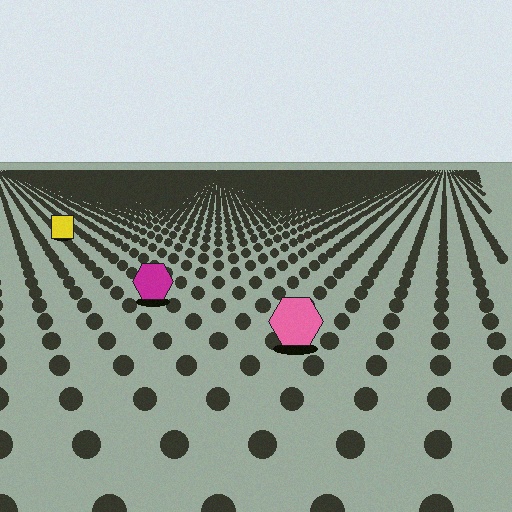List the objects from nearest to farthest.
From nearest to farthest: the pink hexagon, the magenta hexagon, the yellow square.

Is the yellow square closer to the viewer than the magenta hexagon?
No. The magenta hexagon is closer — you can tell from the texture gradient: the ground texture is coarser near it.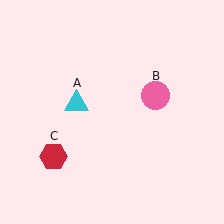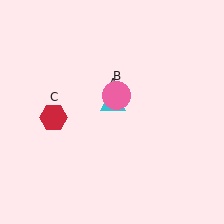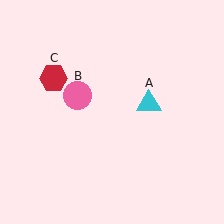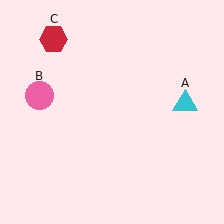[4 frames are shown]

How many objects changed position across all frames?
3 objects changed position: cyan triangle (object A), pink circle (object B), red hexagon (object C).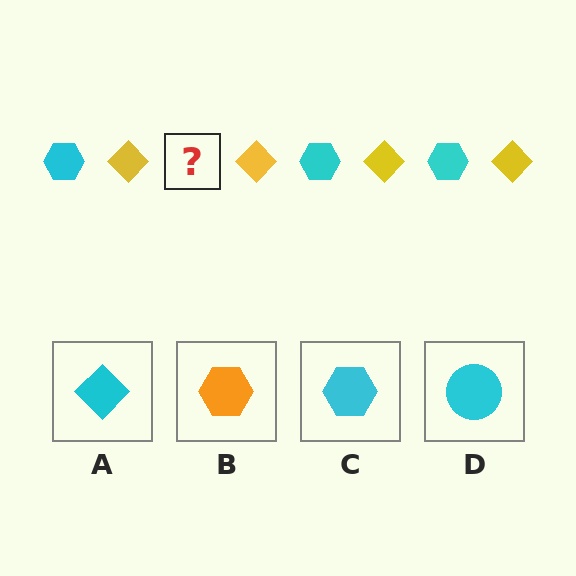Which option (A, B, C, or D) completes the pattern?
C.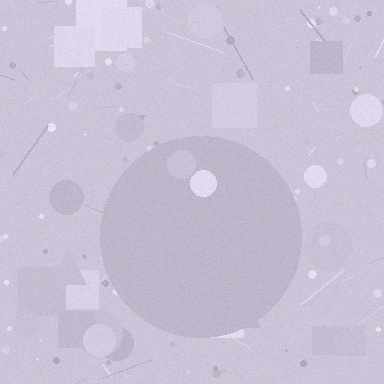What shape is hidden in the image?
A circle is hidden in the image.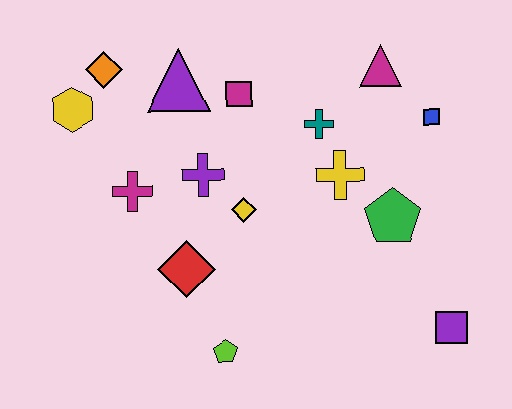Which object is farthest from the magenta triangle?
The lime pentagon is farthest from the magenta triangle.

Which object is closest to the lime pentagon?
The red diamond is closest to the lime pentagon.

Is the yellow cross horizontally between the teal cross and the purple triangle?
No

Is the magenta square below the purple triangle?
Yes